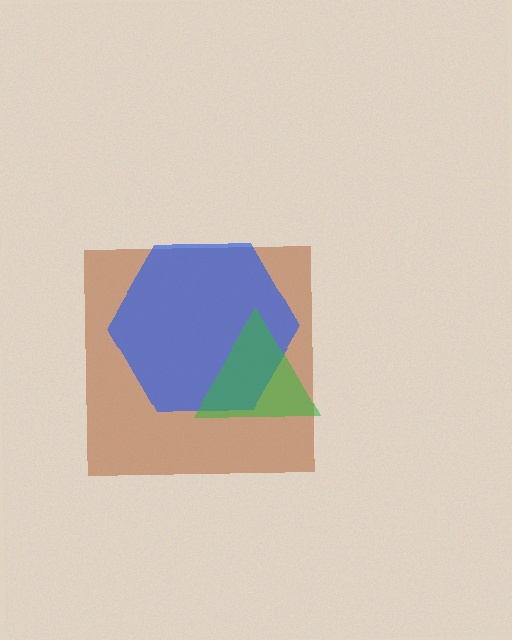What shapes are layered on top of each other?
The layered shapes are: a brown square, a blue hexagon, a green triangle.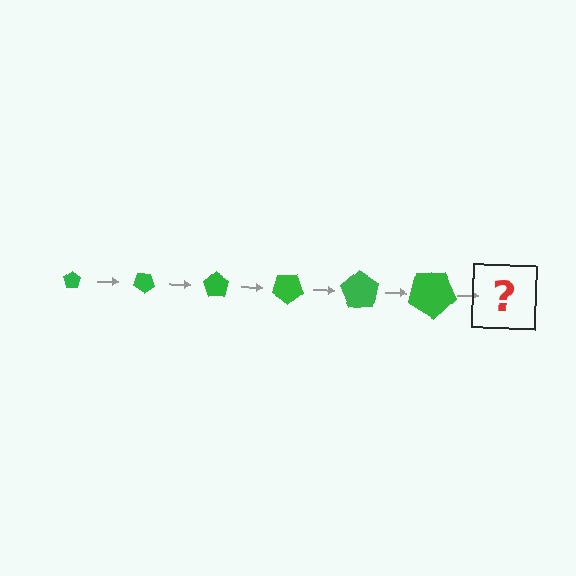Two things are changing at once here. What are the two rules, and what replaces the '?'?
The two rules are that the pentagon grows larger each step and it rotates 35 degrees each step. The '?' should be a pentagon, larger than the previous one and rotated 210 degrees from the start.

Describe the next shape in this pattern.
It should be a pentagon, larger than the previous one and rotated 210 degrees from the start.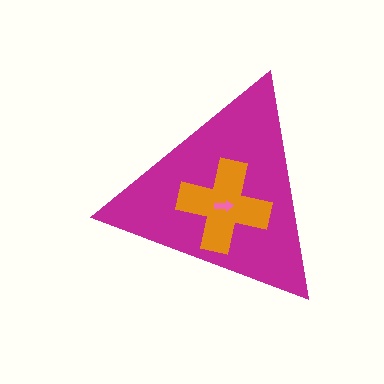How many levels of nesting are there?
3.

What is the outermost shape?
The magenta triangle.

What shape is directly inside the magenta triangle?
The orange cross.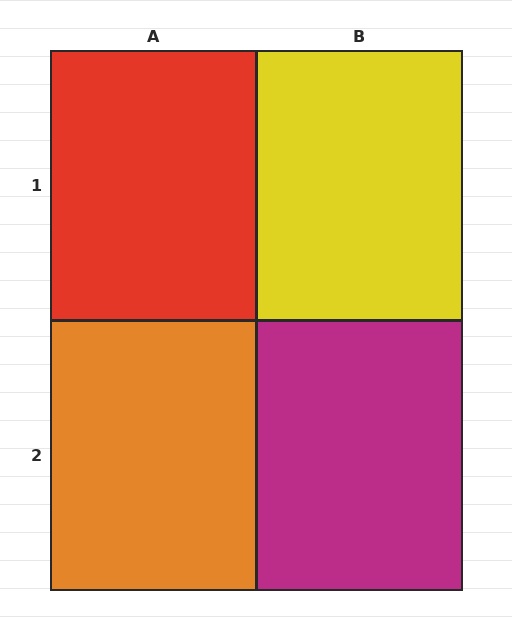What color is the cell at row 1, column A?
Red.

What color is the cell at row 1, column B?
Yellow.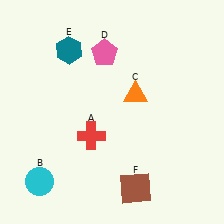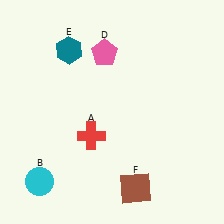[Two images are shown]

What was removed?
The orange triangle (C) was removed in Image 2.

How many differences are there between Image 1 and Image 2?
There is 1 difference between the two images.